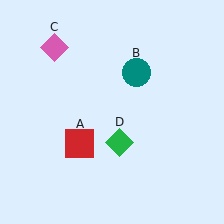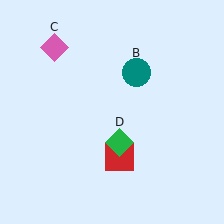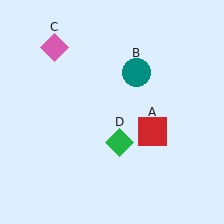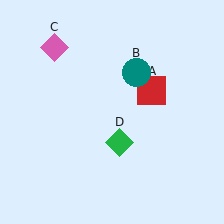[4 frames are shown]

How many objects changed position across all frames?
1 object changed position: red square (object A).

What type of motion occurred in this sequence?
The red square (object A) rotated counterclockwise around the center of the scene.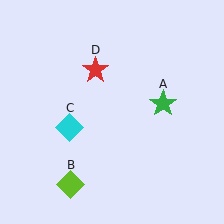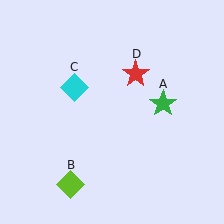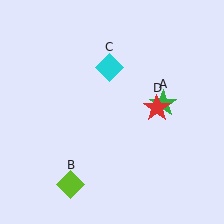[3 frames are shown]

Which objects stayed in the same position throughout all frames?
Green star (object A) and lime diamond (object B) remained stationary.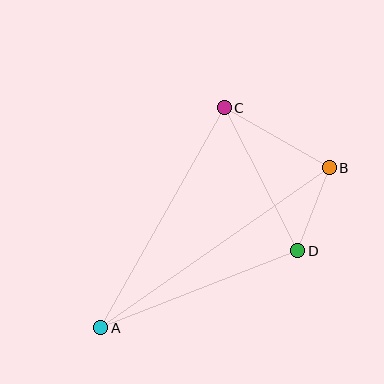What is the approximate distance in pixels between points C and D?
The distance between C and D is approximately 161 pixels.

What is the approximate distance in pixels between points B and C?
The distance between B and C is approximately 121 pixels.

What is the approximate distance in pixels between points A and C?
The distance between A and C is approximately 252 pixels.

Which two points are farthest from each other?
Points A and B are farthest from each other.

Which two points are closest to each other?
Points B and D are closest to each other.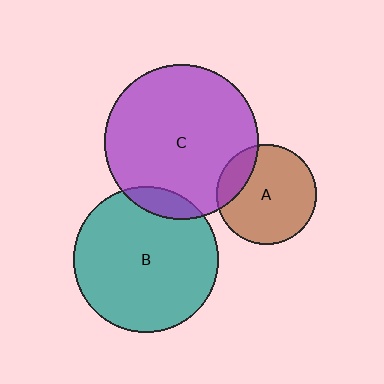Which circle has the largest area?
Circle C (purple).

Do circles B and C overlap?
Yes.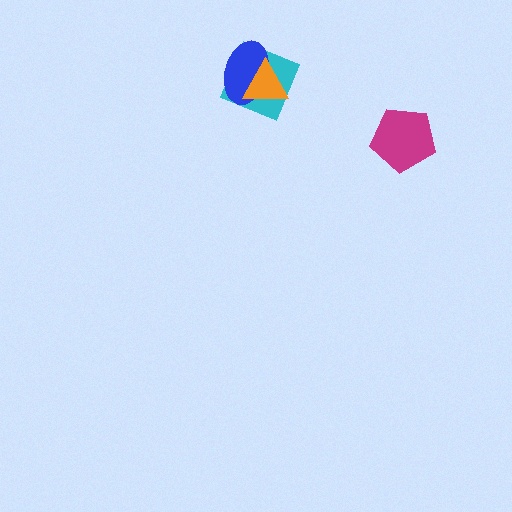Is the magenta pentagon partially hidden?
No, no other shape covers it.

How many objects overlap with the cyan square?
2 objects overlap with the cyan square.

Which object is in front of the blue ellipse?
The orange triangle is in front of the blue ellipse.